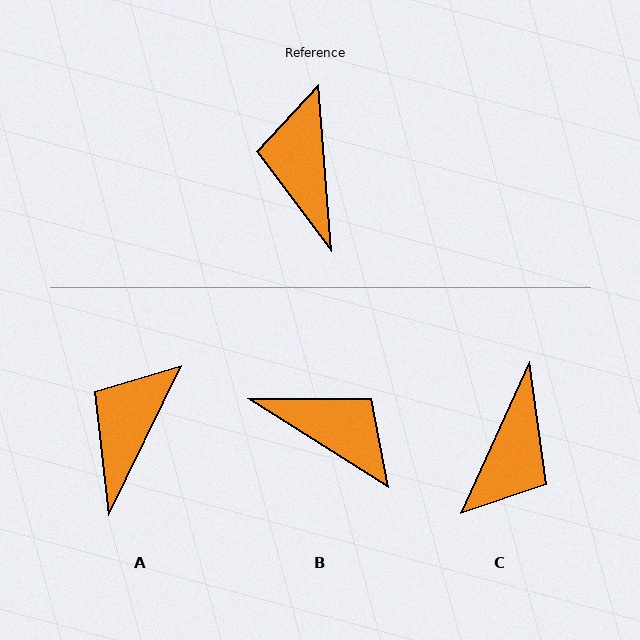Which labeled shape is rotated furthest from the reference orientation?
C, about 151 degrees away.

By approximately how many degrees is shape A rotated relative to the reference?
Approximately 31 degrees clockwise.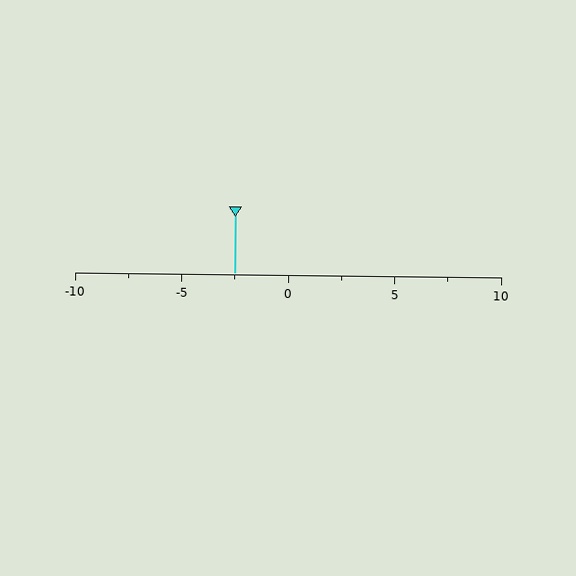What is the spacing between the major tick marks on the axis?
The major ticks are spaced 5 apart.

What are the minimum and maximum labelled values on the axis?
The axis runs from -10 to 10.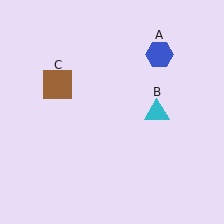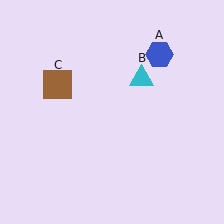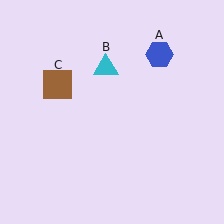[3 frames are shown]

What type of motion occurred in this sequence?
The cyan triangle (object B) rotated counterclockwise around the center of the scene.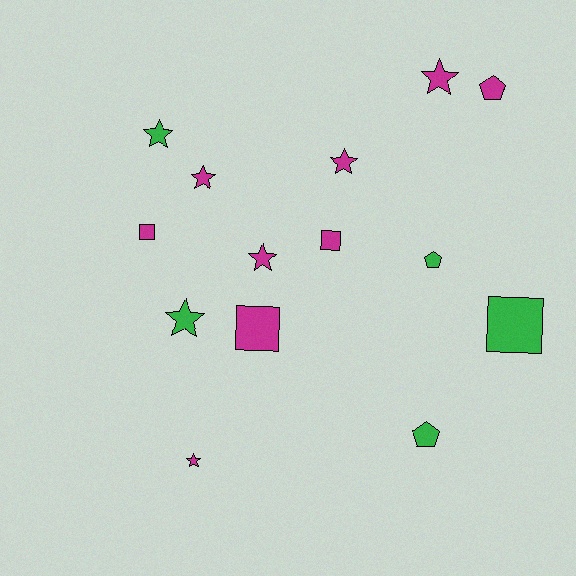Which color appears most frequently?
Magenta, with 9 objects.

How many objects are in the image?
There are 14 objects.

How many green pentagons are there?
There are 2 green pentagons.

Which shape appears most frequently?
Star, with 7 objects.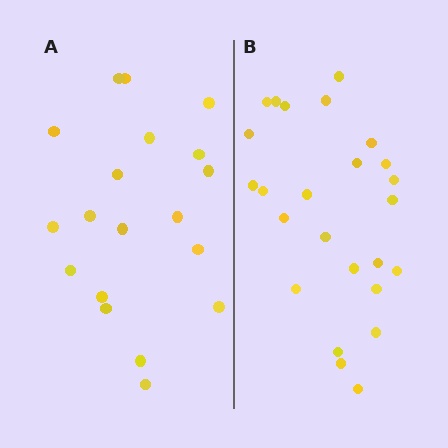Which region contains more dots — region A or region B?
Region B (the right region) has more dots.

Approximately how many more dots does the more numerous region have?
Region B has about 6 more dots than region A.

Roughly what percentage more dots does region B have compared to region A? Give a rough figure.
About 30% more.